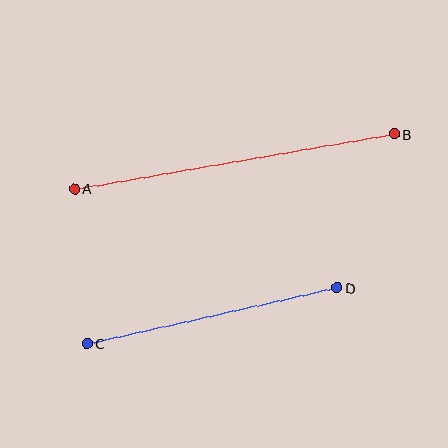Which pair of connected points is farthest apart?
Points A and B are farthest apart.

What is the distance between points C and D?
The distance is approximately 256 pixels.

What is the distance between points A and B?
The distance is approximately 325 pixels.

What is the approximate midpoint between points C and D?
The midpoint is at approximately (212, 316) pixels.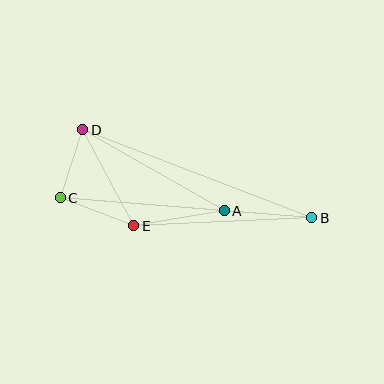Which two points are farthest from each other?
Points B and C are farthest from each other.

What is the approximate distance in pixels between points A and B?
The distance between A and B is approximately 88 pixels.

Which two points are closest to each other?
Points C and D are closest to each other.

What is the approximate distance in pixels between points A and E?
The distance between A and E is approximately 92 pixels.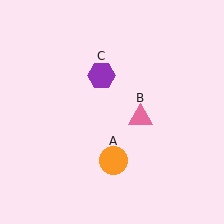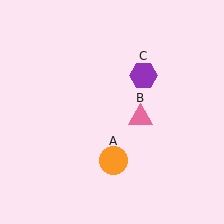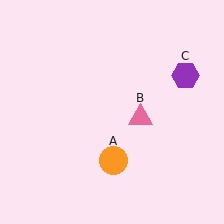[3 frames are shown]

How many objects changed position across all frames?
1 object changed position: purple hexagon (object C).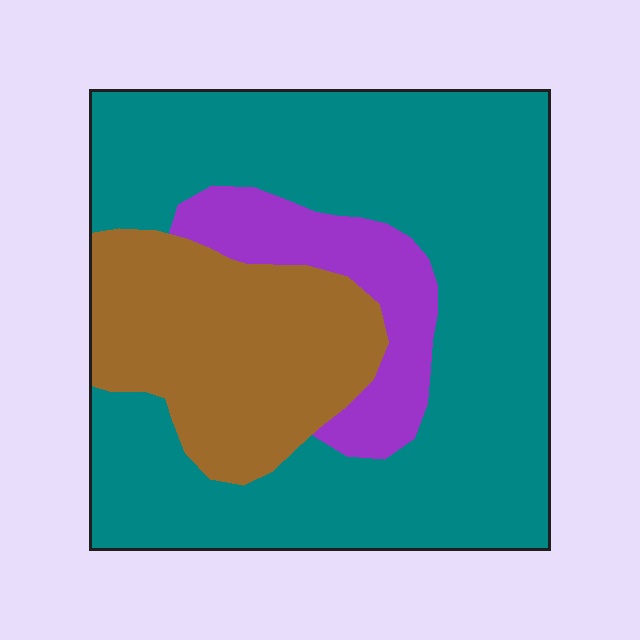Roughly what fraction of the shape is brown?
Brown covers about 25% of the shape.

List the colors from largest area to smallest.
From largest to smallest: teal, brown, purple.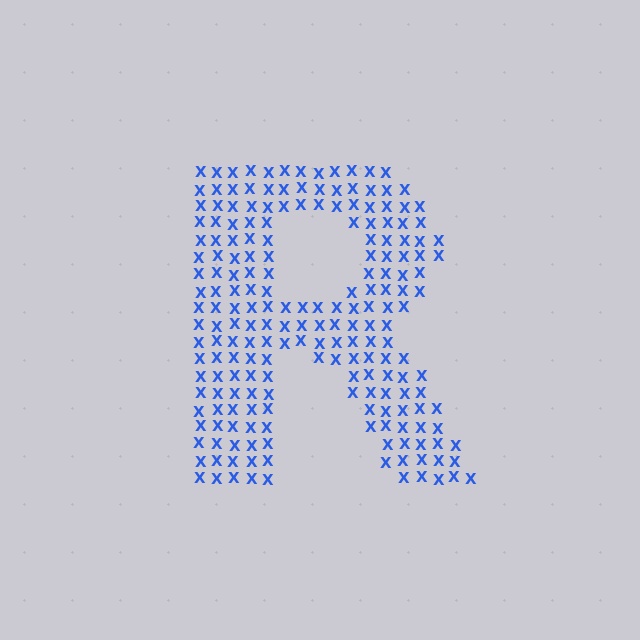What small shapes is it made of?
It is made of small letter X's.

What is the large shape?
The large shape is the letter R.